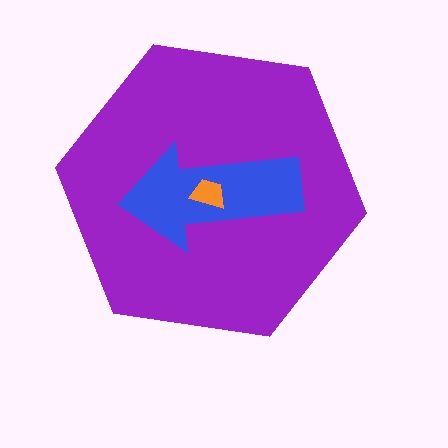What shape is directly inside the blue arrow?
The orange trapezoid.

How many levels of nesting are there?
3.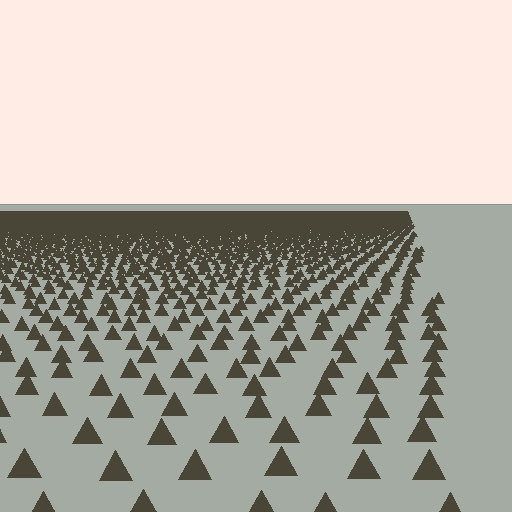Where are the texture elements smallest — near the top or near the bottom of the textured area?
Near the top.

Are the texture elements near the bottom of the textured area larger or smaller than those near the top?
Larger. Near the bottom, elements are closer to the viewer and appear at a bigger on-screen size.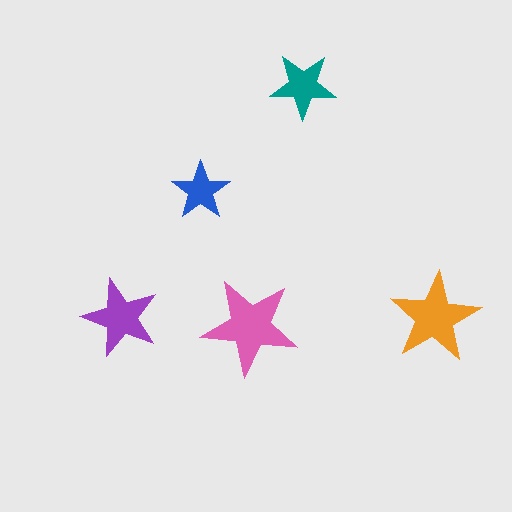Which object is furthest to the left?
The purple star is leftmost.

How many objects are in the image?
There are 5 objects in the image.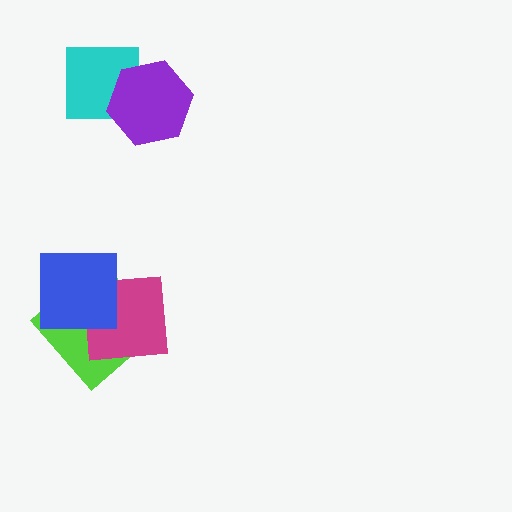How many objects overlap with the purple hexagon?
1 object overlaps with the purple hexagon.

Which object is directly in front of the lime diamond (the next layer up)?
The magenta square is directly in front of the lime diamond.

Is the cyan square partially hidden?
Yes, it is partially covered by another shape.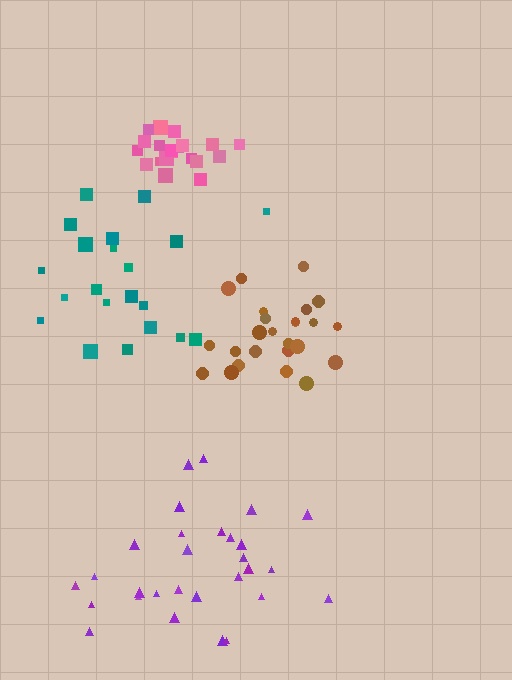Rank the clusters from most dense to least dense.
pink, brown, purple, teal.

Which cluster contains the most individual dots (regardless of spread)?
Purple (29).